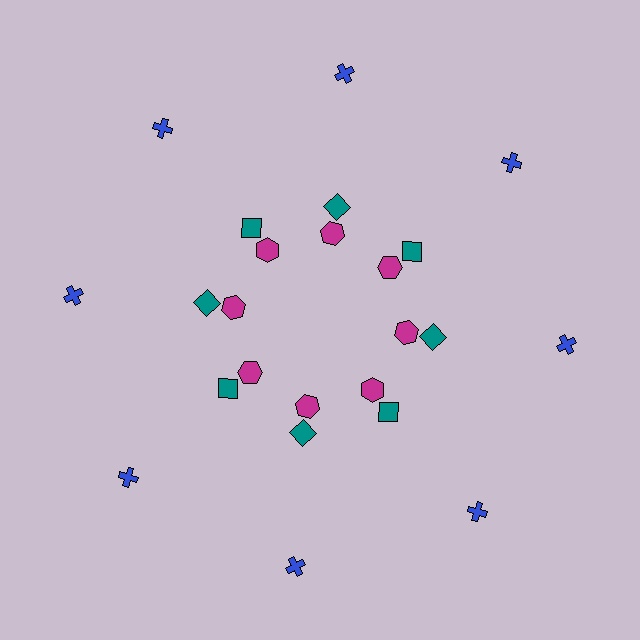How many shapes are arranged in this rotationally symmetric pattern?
There are 24 shapes, arranged in 8 groups of 3.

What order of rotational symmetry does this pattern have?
This pattern has 8-fold rotational symmetry.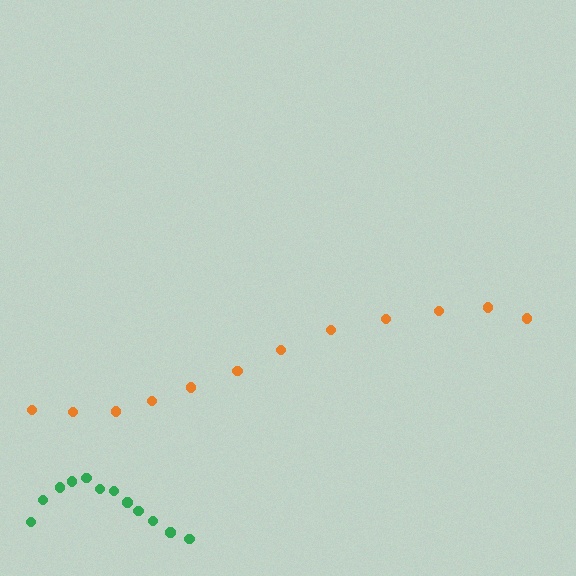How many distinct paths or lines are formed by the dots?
There are 2 distinct paths.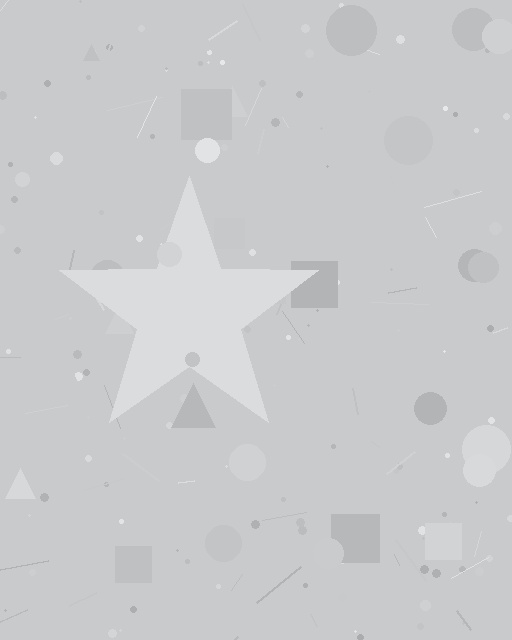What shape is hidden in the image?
A star is hidden in the image.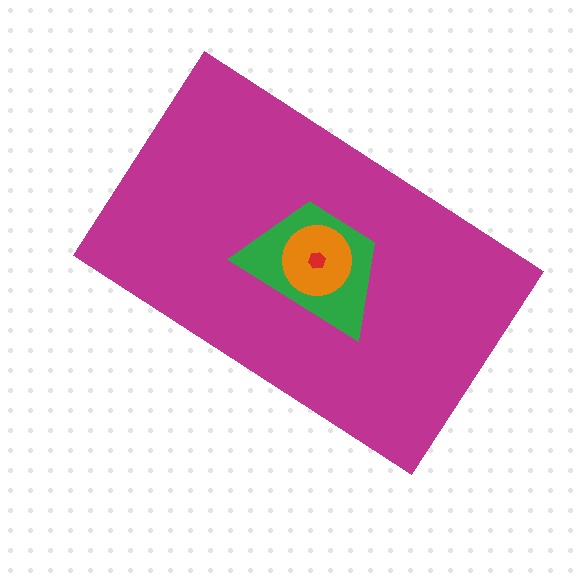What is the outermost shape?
The magenta rectangle.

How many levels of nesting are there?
4.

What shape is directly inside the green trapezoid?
The orange circle.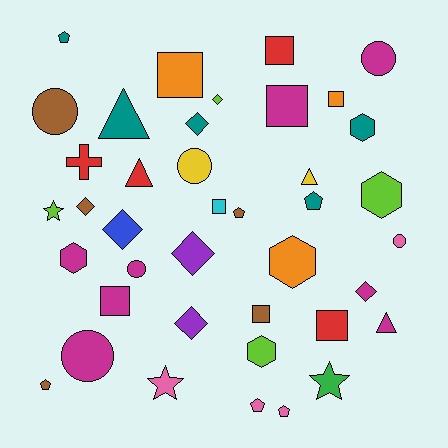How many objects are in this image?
There are 40 objects.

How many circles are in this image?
There are 6 circles.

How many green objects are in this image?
There is 1 green object.